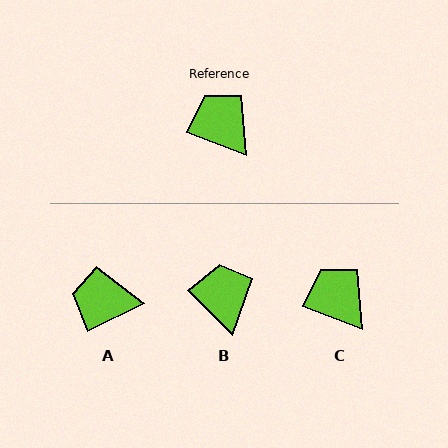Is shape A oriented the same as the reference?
No, it is off by about 47 degrees.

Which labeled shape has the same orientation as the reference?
C.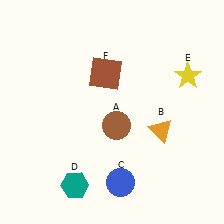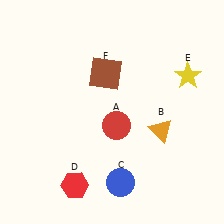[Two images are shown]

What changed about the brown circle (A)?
In Image 1, A is brown. In Image 2, it changed to red.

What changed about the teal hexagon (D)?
In Image 1, D is teal. In Image 2, it changed to red.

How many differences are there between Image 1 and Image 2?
There are 2 differences between the two images.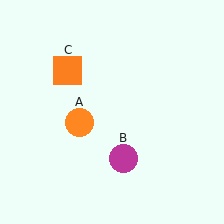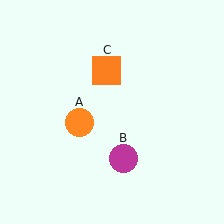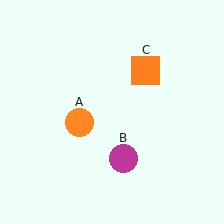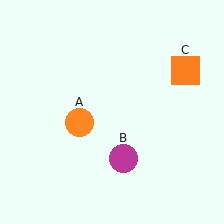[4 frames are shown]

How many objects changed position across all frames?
1 object changed position: orange square (object C).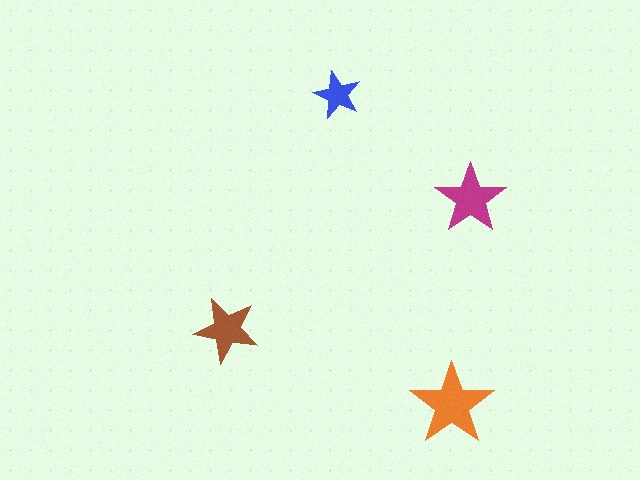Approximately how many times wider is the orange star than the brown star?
About 1.5 times wider.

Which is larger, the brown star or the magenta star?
The magenta one.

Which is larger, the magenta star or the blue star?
The magenta one.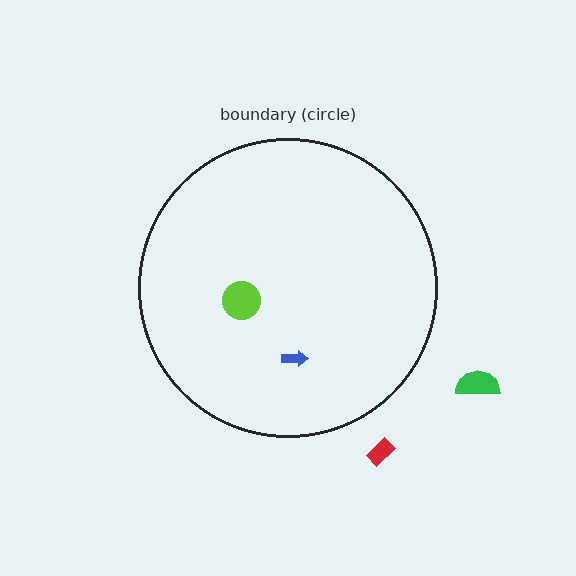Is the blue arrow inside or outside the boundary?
Inside.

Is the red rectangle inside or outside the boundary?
Outside.